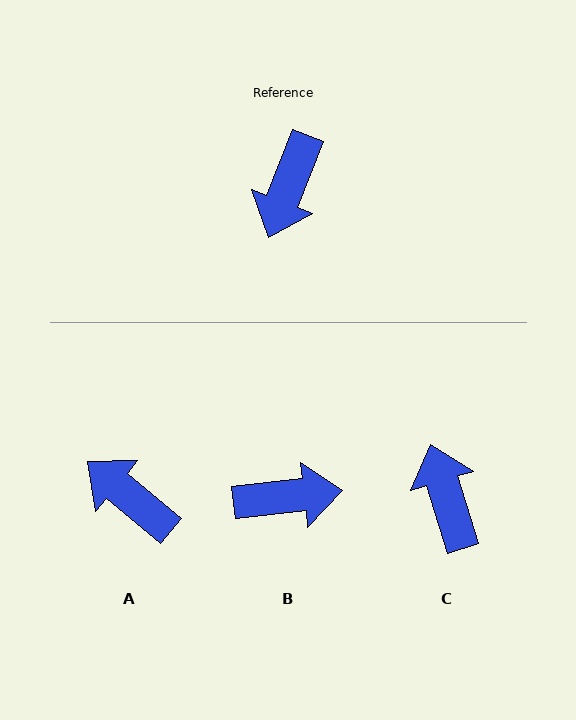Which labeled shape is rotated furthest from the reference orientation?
C, about 141 degrees away.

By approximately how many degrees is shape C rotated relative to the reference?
Approximately 141 degrees clockwise.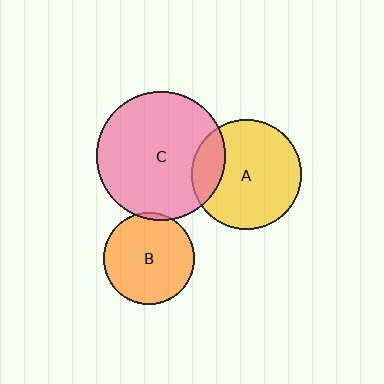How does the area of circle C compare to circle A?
Approximately 1.4 times.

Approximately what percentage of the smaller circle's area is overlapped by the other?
Approximately 5%.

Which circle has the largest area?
Circle C (pink).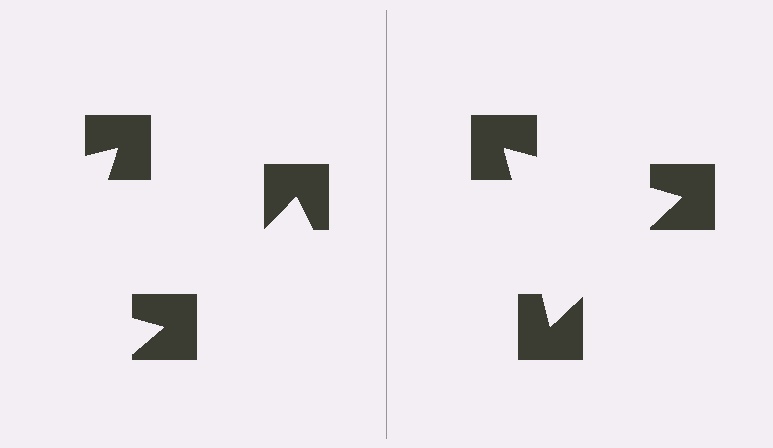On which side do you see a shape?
An illusory triangle appears on the right side. On the left side the wedge cuts are rotated, so no coherent shape forms.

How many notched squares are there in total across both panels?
6 — 3 on each side.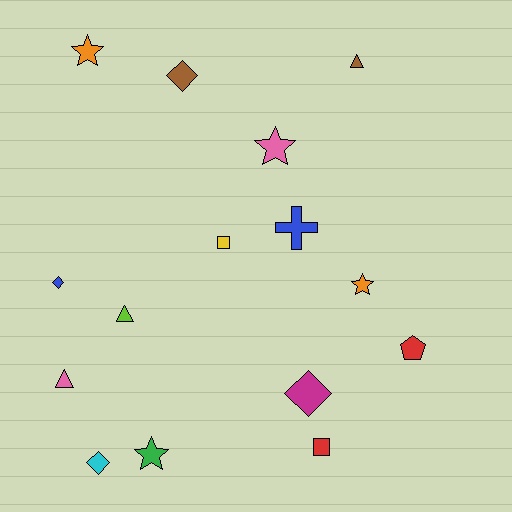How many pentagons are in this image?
There is 1 pentagon.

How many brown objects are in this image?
There are 2 brown objects.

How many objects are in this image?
There are 15 objects.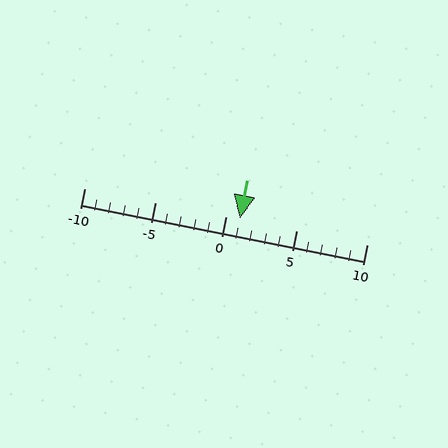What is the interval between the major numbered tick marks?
The major tick marks are spaced 5 units apart.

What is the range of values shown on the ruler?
The ruler shows values from -10 to 10.